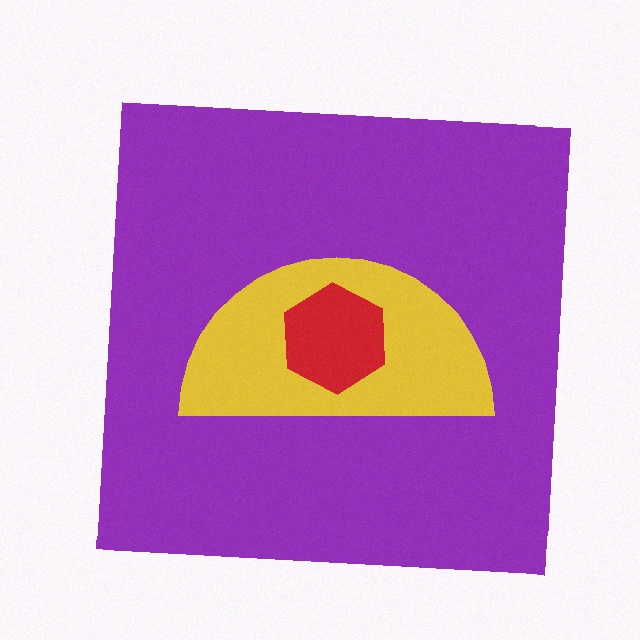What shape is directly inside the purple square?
The yellow semicircle.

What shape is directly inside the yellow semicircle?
The red hexagon.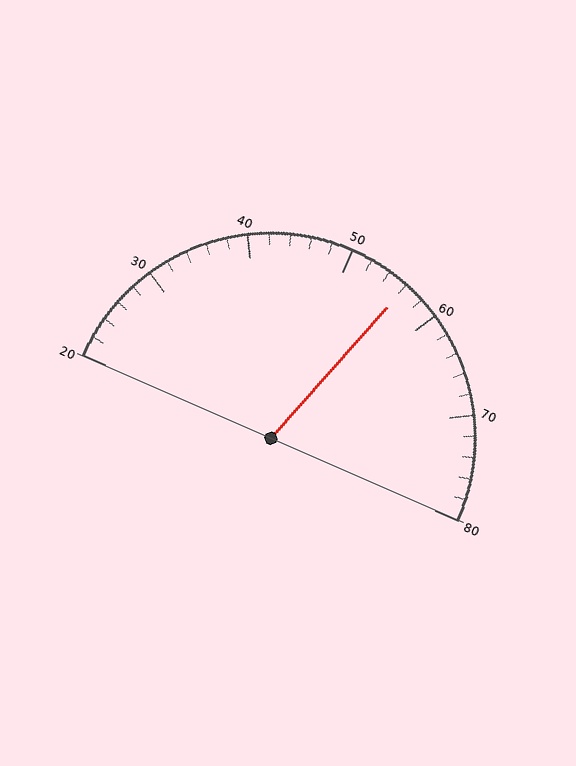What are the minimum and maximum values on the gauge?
The gauge ranges from 20 to 80.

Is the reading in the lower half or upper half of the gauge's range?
The reading is in the upper half of the range (20 to 80).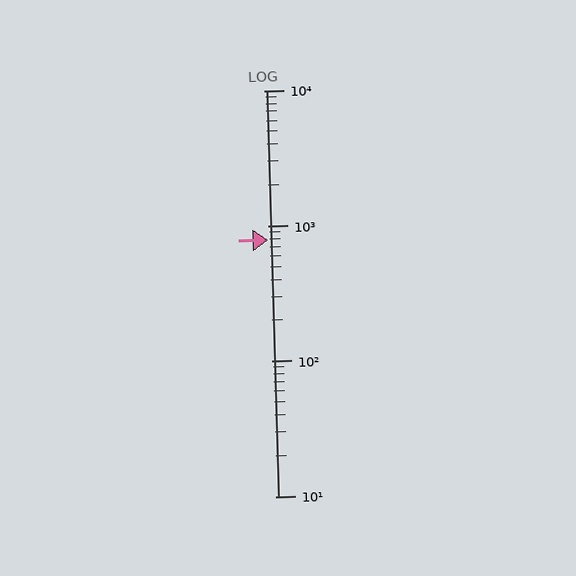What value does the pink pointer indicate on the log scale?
The pointer indicates approximately 780.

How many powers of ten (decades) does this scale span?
The scale spans 3 decades, from 10 to 10000.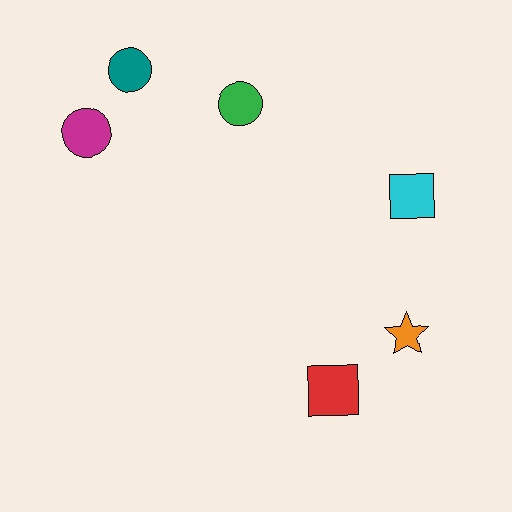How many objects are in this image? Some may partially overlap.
There are 6 objects.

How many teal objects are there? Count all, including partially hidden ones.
There is 1 teal object.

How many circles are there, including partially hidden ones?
There are 3 circles.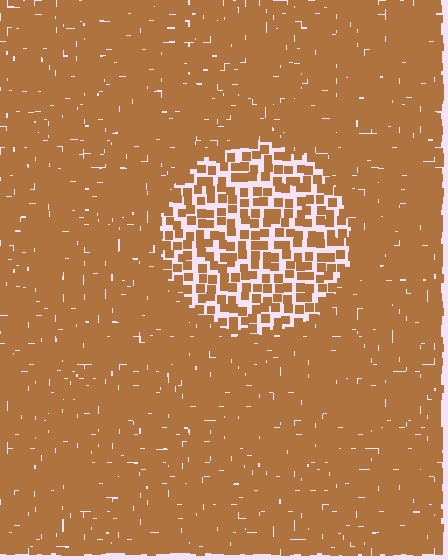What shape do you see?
I see a circle.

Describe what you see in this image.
The image contains small brown elements arranged at two different densities. A circle-shaped region is visible where the elements are less densely packed than the surrounding area.